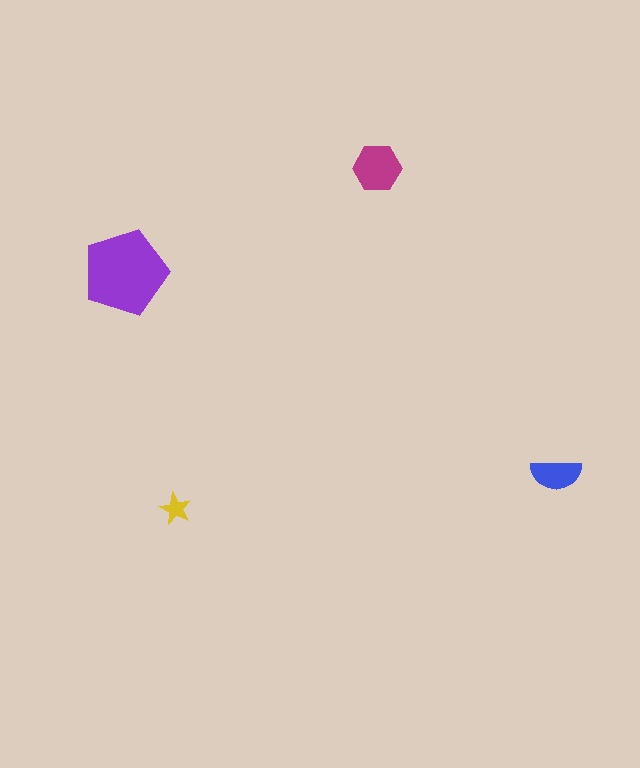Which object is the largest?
The purple pentagon.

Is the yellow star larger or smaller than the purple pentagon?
Smaller.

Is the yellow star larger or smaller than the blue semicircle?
Smaller.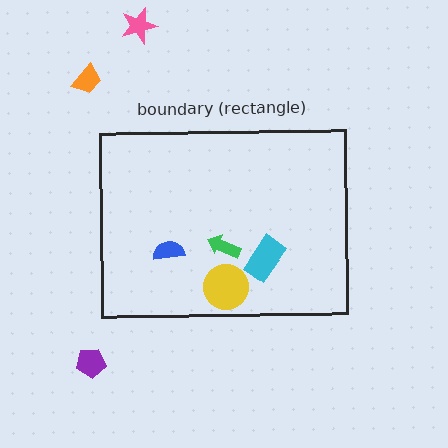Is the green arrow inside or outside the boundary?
Inside.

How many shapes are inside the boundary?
4 inside, 3 outside.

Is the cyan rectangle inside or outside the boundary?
Inside.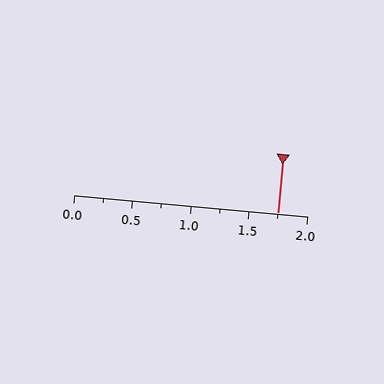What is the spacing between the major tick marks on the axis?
The major ticks are spaced 0.5 apart.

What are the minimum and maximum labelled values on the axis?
The axis runs from 0.0 to 2.0.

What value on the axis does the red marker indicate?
The marker indicates approximately 1.75.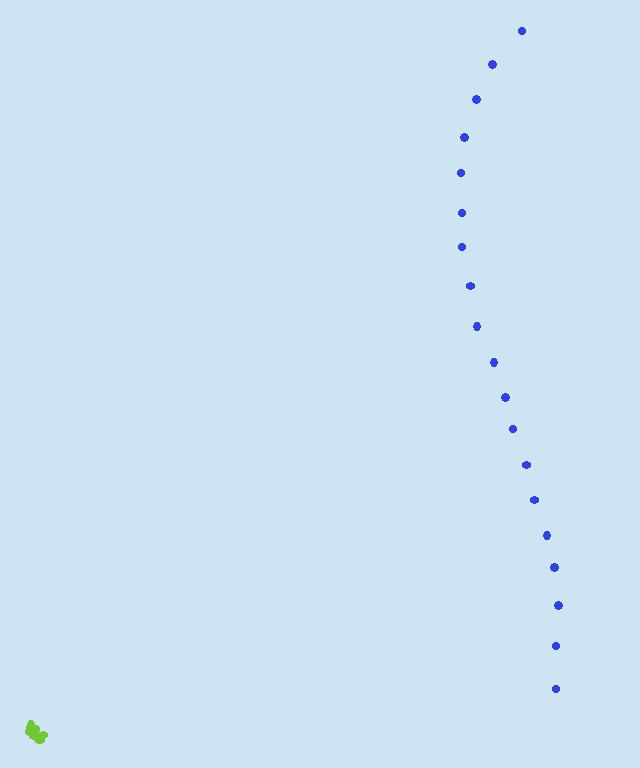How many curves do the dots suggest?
There are 2 distinct paths.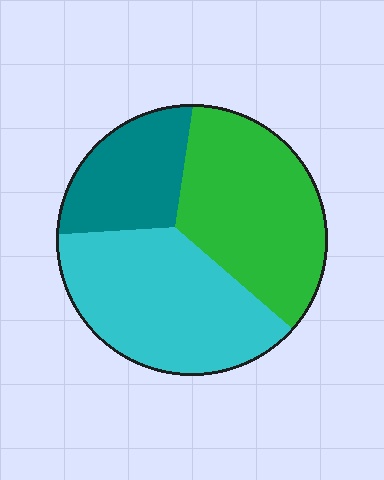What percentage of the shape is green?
Green takes up between a third and a half of the shape.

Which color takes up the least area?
Teal, at roughly 20%.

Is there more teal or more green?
Green.